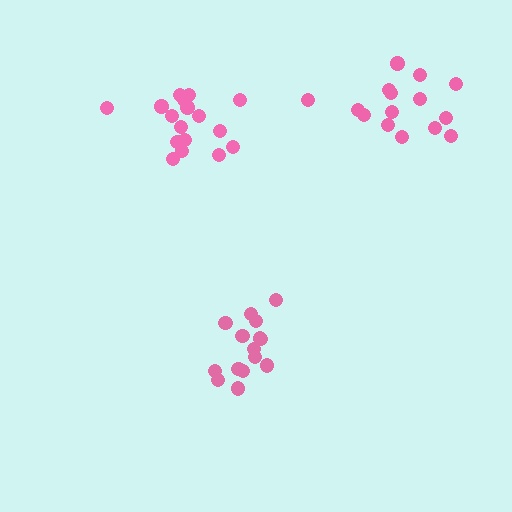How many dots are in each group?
Group 1: 17 dots, Group 2: 15 dots, Group 3: 15 dots (47 total).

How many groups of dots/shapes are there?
There are 3 groups.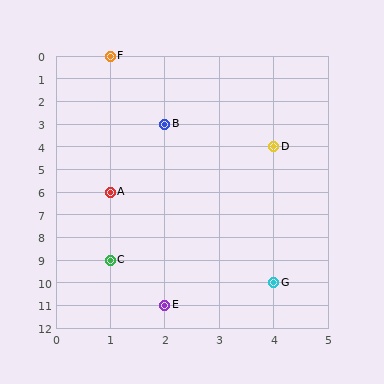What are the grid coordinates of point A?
Point A is at grid coordinates (1, 6).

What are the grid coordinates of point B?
Point B is at grid coordinates (2, 3).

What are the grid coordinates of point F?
Point F is at grid coordinates (1, 0).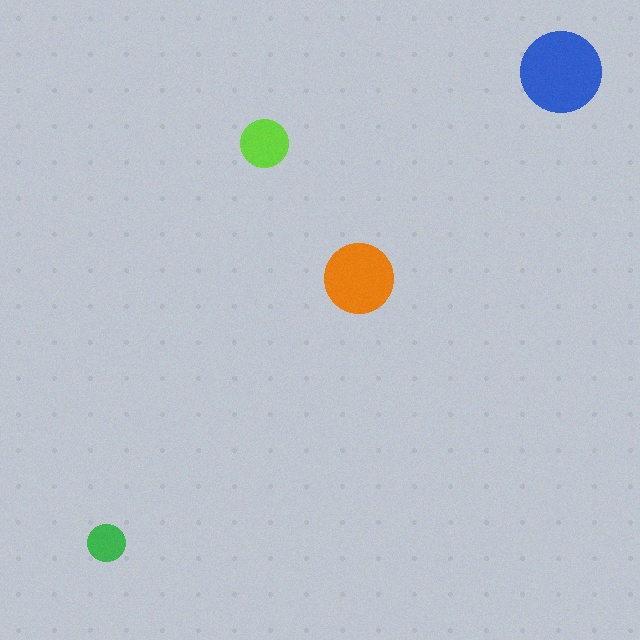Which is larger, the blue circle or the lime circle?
The blue one.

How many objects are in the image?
There are 4 objects in the image.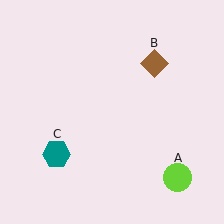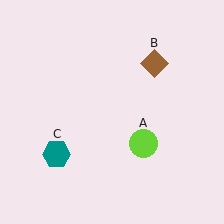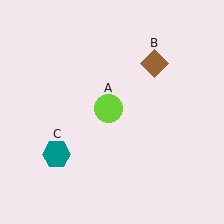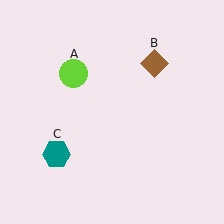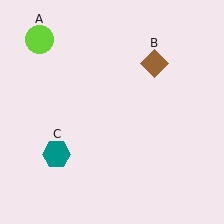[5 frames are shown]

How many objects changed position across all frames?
1 object changed position: lime circle (object A).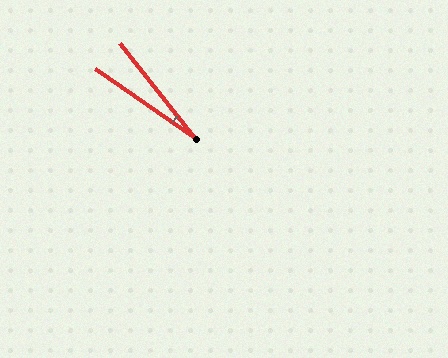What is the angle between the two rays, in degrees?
Approximately 17 degrees.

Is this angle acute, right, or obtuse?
It is acute.